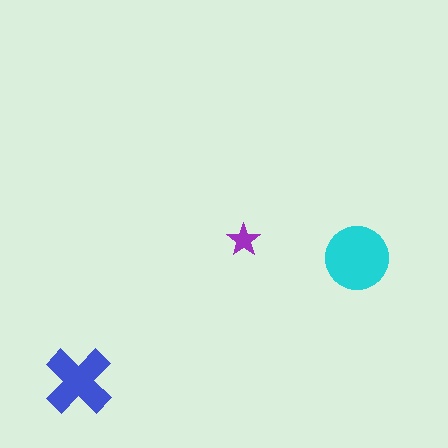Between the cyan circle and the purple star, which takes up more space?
The cyan circle.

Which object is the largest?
The cyan circle.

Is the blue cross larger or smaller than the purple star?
Larger.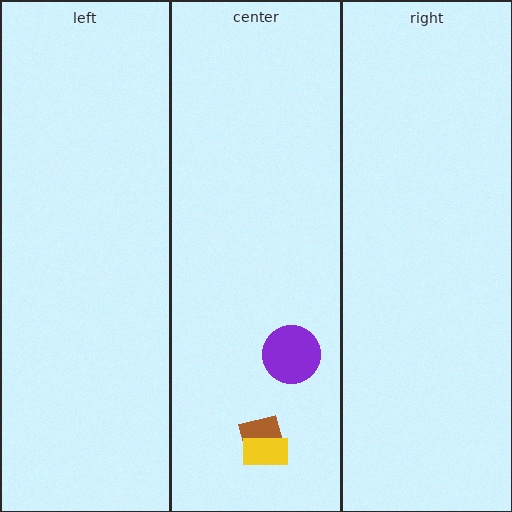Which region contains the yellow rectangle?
The center region.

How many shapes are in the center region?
3.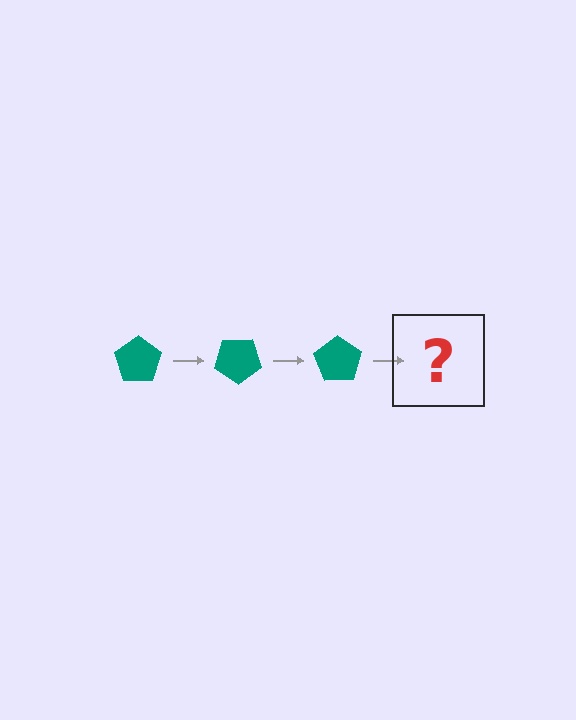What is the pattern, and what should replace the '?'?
The pattern is that the pentagon rotates 35 degrees each step. The '?' should be a teal pentagon rotated 105 degrees.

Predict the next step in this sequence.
The next step is a teal pentagon rotated 105 degrees.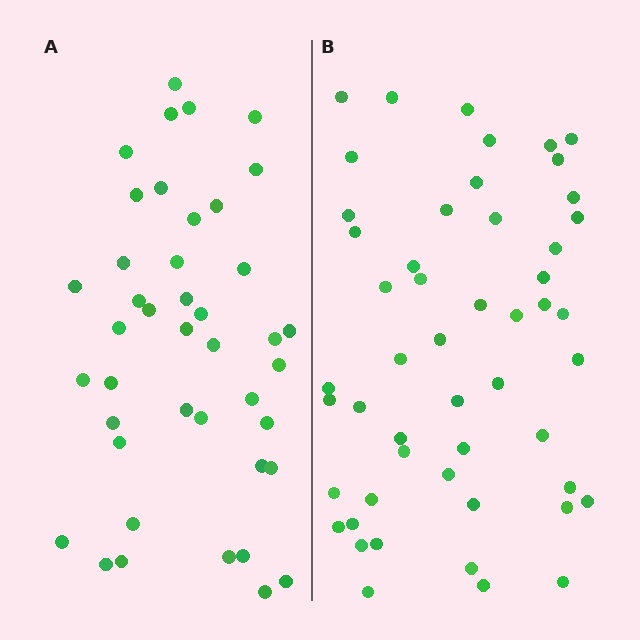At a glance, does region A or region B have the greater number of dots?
Region B (the right region) has more dots.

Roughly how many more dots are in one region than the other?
Region B has roughly 8 or so more dots than region A.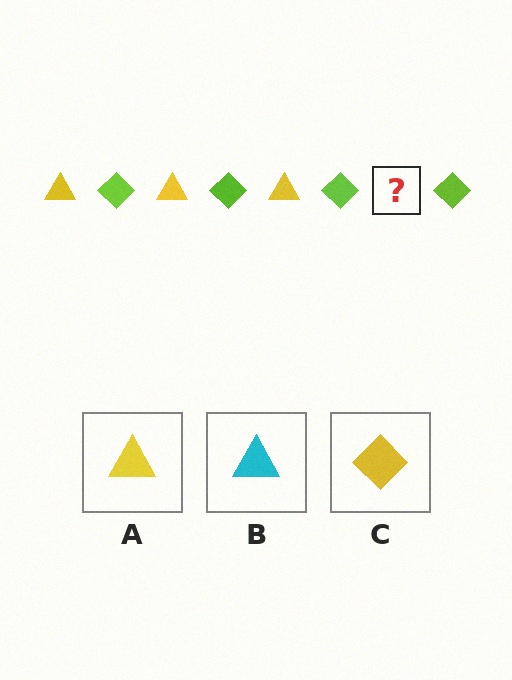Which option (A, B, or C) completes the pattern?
A.